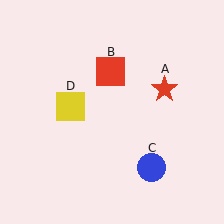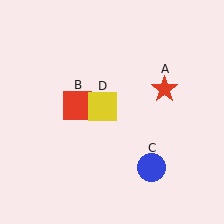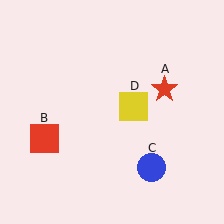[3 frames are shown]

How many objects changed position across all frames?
2 objects changed position: red square (object B), yellow square (object D).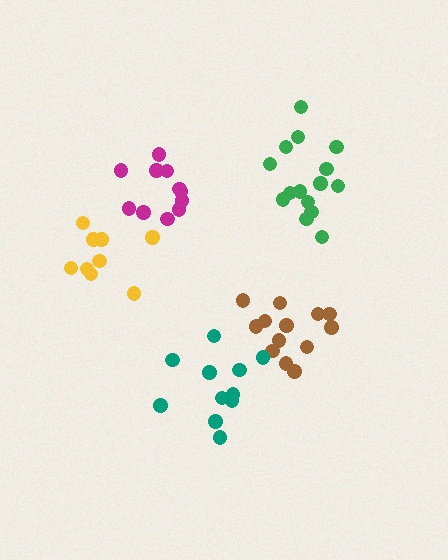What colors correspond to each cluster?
The clusters are colored: green, brown, yellow, teal, magenta.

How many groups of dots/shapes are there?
There are 5 groups.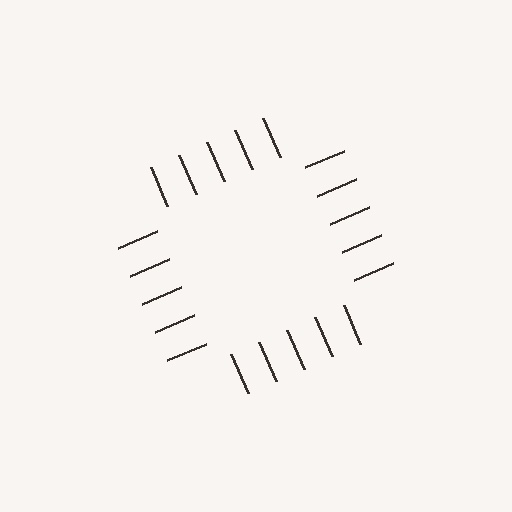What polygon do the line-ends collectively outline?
An illusory square — the line segments terminate on its edges but no continuous stroke is drawn.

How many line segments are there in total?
20 — 5 along each of the 4 edges.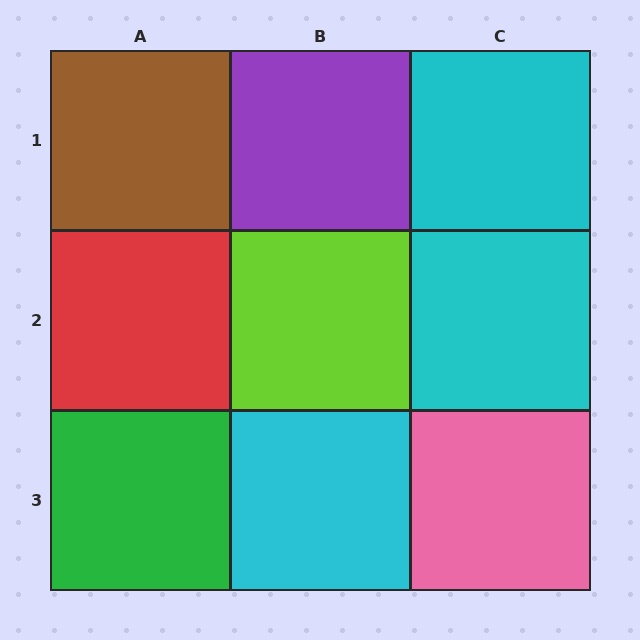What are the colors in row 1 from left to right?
Brown, purple, cyan.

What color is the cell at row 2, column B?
Lime.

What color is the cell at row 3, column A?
Green.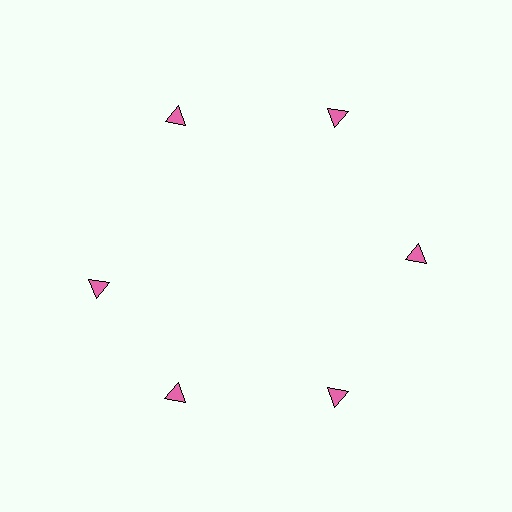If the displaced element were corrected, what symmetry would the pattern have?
It would have 6-fold rotational symmetry — the pattern would map onto itself every 60 degrees.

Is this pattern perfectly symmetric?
No. The 6 pink triangles are arranged in a ring, but one element near the 9 o'clock position is rotated out of alignment along the ring, breaking the 6-fold rotational symmetry.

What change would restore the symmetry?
The symmetry would be restored by rotating it back into even spacing with its neighbors so that all 6 triangles sit at equal angles and equal distance from the center.